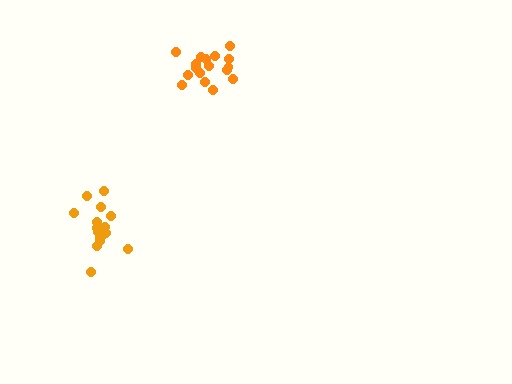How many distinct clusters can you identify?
There are 2 distinct clusters.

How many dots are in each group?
Group 1: 17 dots, Group 2: 17 dots (34 total).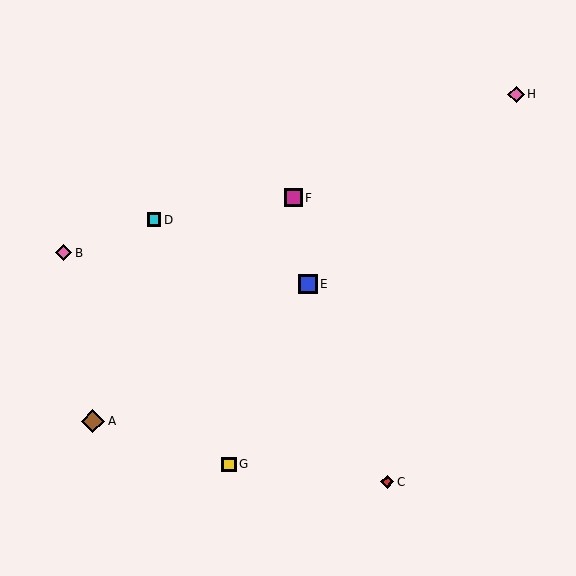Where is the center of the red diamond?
The center of the red diamond is at (387, 482).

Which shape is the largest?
The brown diamond (labeled A) is the largest.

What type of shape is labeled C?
Shape C is a red diamond.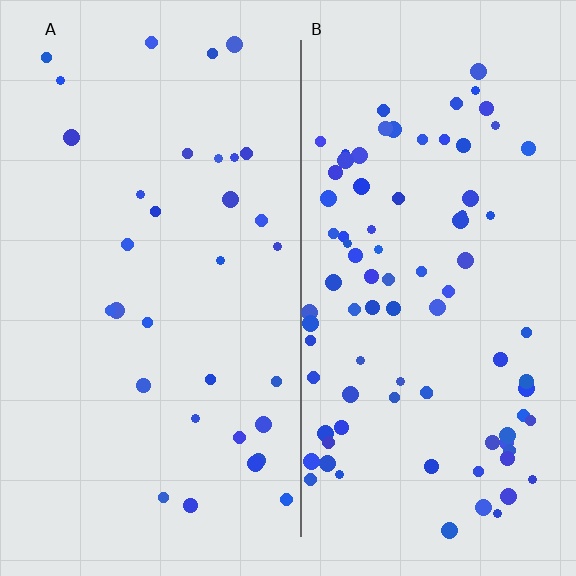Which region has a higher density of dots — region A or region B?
B (the right).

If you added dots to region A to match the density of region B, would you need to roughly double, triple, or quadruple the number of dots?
Approximately triple.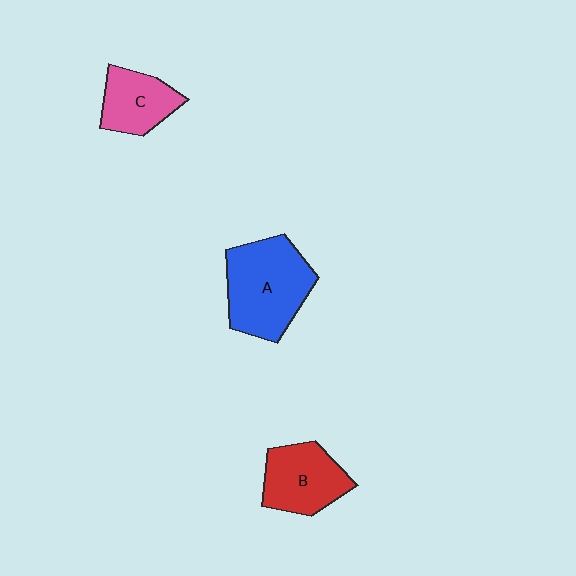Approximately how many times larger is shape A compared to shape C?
Approximately 1.7 times.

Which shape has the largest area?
Shape A (blue).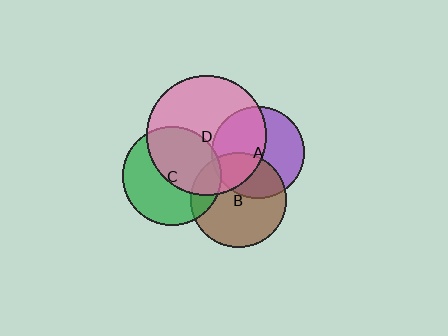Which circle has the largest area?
Circle D (pink).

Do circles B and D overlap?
Yes.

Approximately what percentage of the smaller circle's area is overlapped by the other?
Approximately 25%.